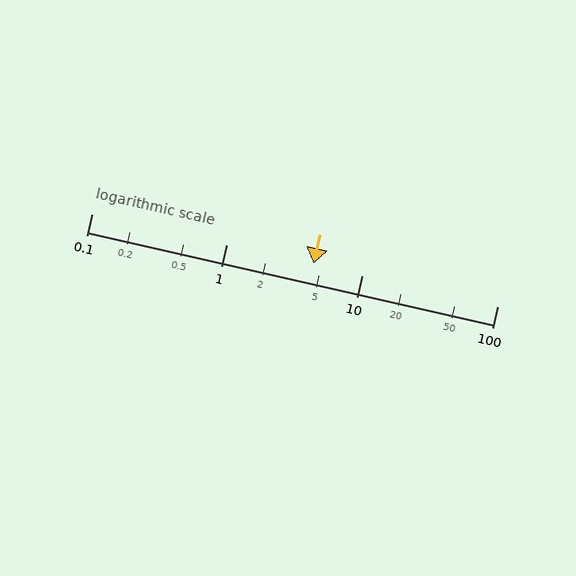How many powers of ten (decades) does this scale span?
The scale spans 3 decades, from 0.1 to 100.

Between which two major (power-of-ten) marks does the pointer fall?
The pointer is between 1 and 10.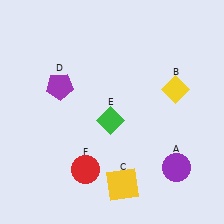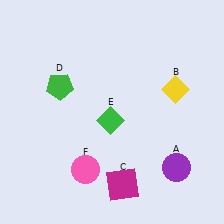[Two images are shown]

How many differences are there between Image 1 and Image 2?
There are 3 differences between the two images.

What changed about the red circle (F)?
In Image 1, F is red. In Image 2, it changed to pink.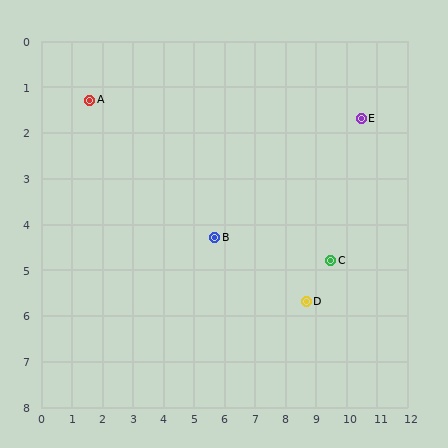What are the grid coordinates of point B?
Point B is at approximately (5.7, 4.3).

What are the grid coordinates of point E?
Point E is at approximately (10.5, 1.7).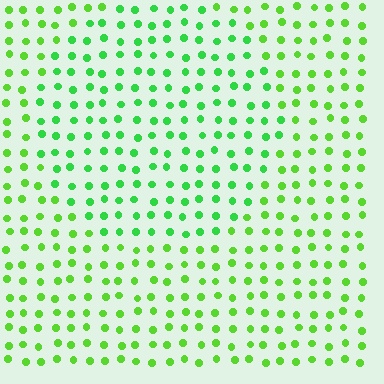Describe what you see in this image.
The image is filled with small lime elements in a uniform arrangement. A circle-shaped region is visible where the elements are tinted to a slightly different hue, forming a subtle color boundary.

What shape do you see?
I see a circle.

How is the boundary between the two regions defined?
The boundary is defined purely by a slight shift in hue (about 23 degrees). Spacing, size, and orientation are identical on both sides.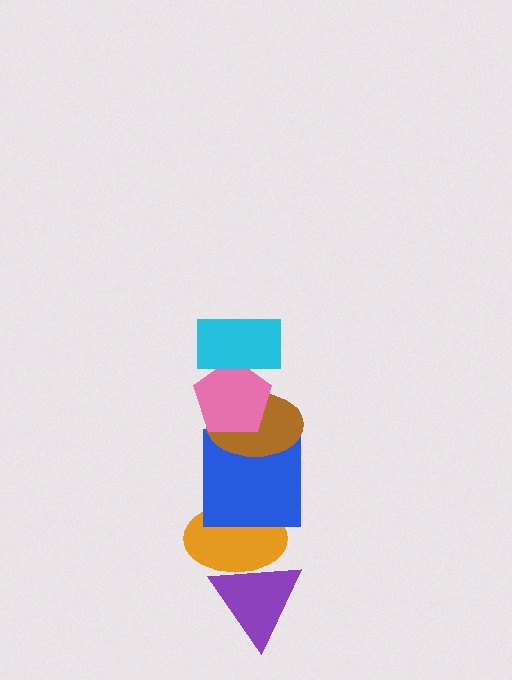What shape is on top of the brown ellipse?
The pink pentagon is on top of the brown ellipse.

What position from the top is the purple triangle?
The purple triangle is 6th from the top.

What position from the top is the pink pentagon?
The pink pentagon is 2nd from the top.